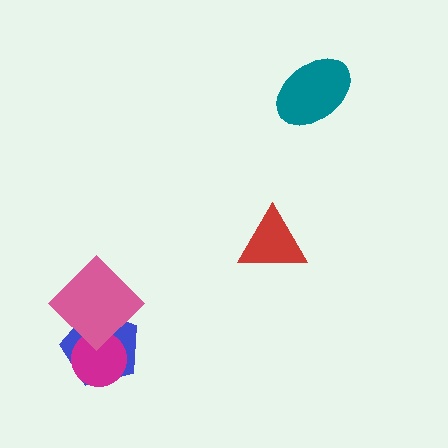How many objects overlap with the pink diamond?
2 objects overlap with the pink diamond.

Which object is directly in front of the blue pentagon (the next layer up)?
The magenta circle is directly in front of the blue pentagon.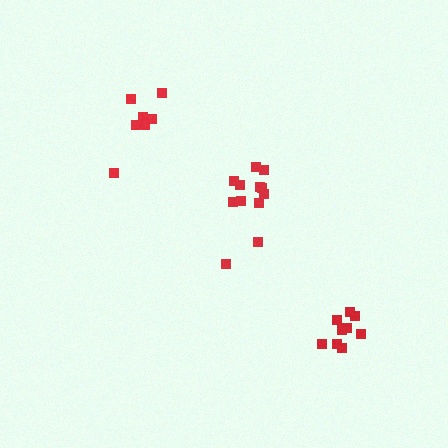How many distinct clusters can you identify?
There are 3 distinct clusters.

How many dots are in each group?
Group 1: 12 dots, Group 2: 9 dots, Group 3: 7 dots (28 total).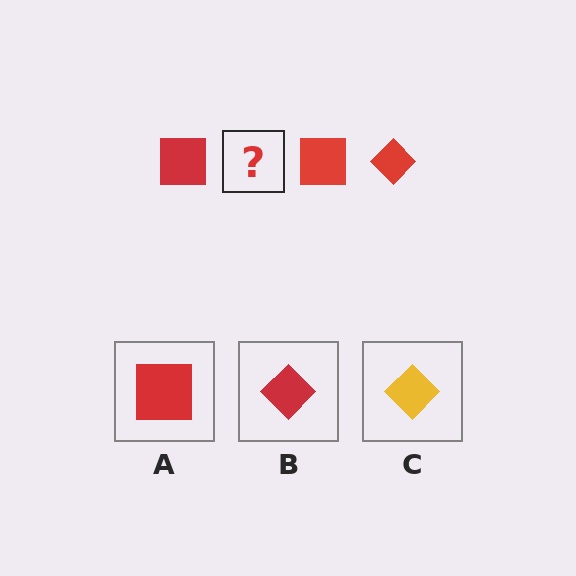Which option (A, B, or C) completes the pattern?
B.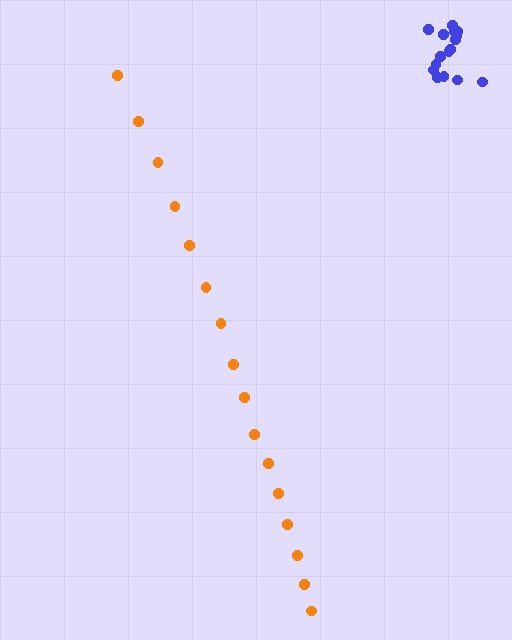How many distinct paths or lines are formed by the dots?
There are 2 distinct paths.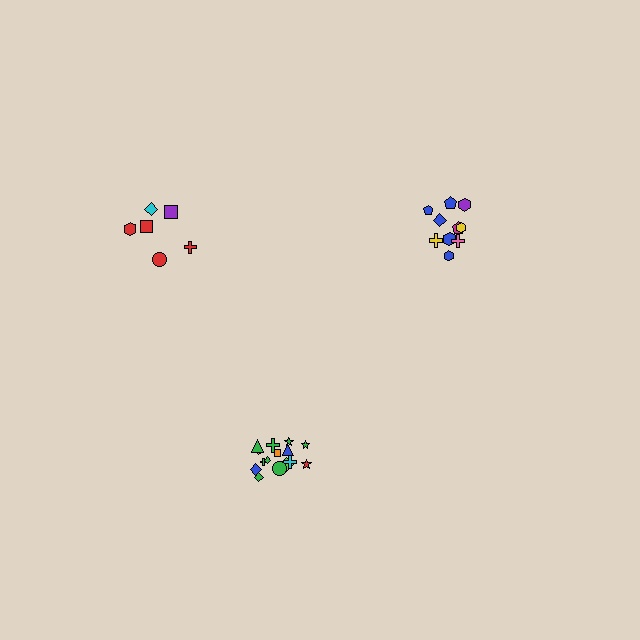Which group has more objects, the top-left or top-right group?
The top-right group.